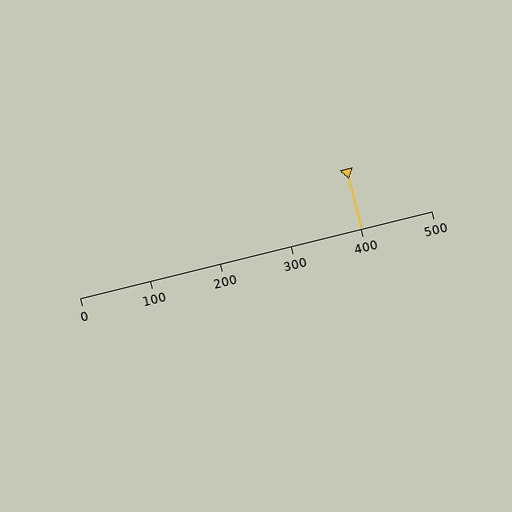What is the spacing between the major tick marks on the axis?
The major ticks are spaced 100 apart.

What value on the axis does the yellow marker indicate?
The marker indicates approximately 400.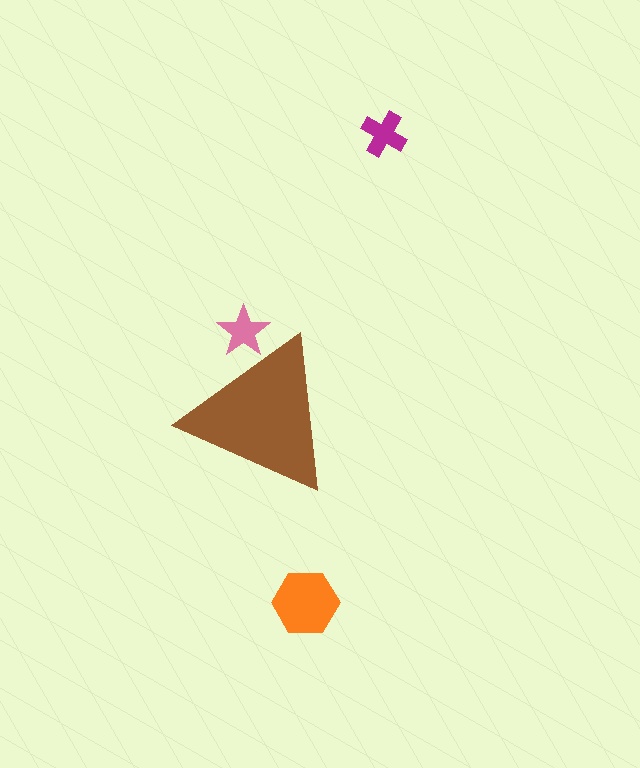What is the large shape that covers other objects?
A brown triangle.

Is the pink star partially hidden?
Yes, the pink star is partially hidden behind the brown triangle.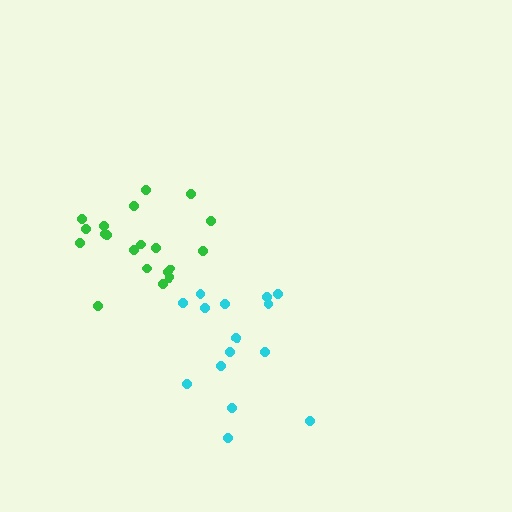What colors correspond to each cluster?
The clusters are colored: green, cyan.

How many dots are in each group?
Group 1: 20 dots, Group 2: 15 dots (35 total).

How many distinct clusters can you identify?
There are 2 distinct clusters.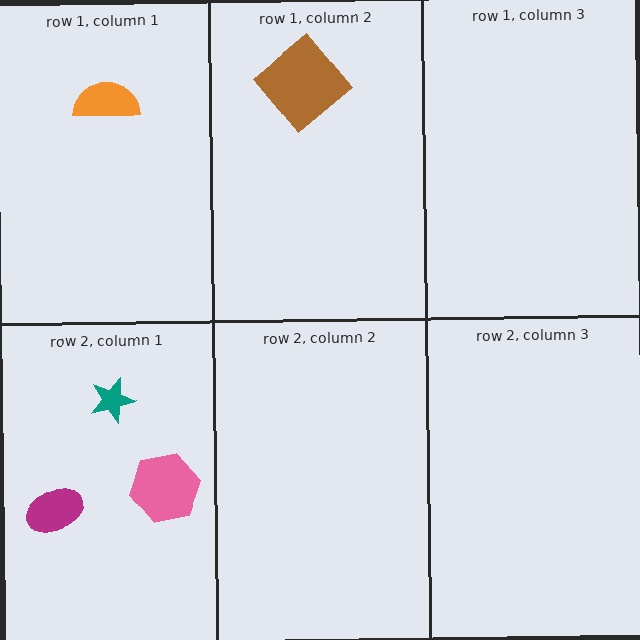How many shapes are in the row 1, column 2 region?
1.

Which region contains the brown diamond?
The row 1, column 2 region.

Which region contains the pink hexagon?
The row 2, column 1 region.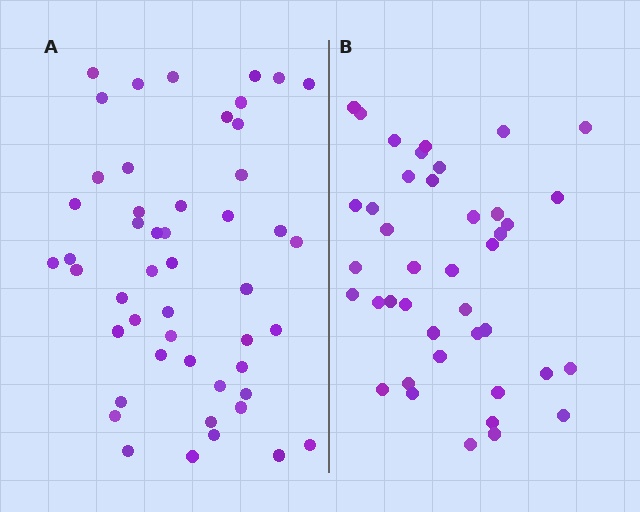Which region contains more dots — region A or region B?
Region A (the left region) has more dots.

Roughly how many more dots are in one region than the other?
Region A has roughly 8 or so more dots than region B.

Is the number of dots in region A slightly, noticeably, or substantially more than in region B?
Region A has only slightly more — the two regions are fairly close. The ratio is roughly 1.2 to 1.